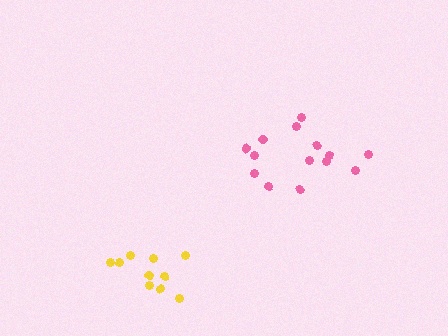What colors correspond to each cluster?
The clusters are colored: pink, yellow.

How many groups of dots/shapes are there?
There are 2 groups.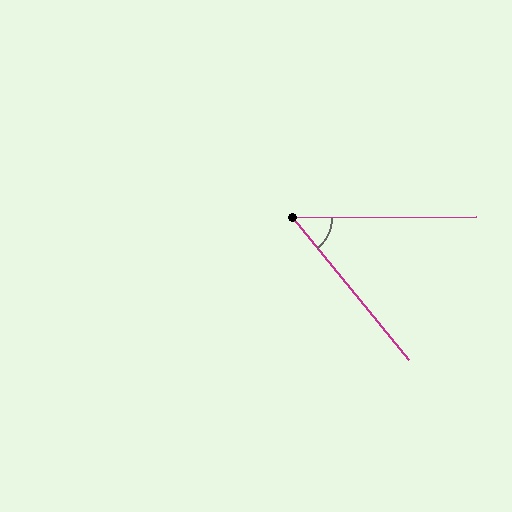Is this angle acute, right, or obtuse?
It is acute.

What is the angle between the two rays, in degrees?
Approximately 51 degrees.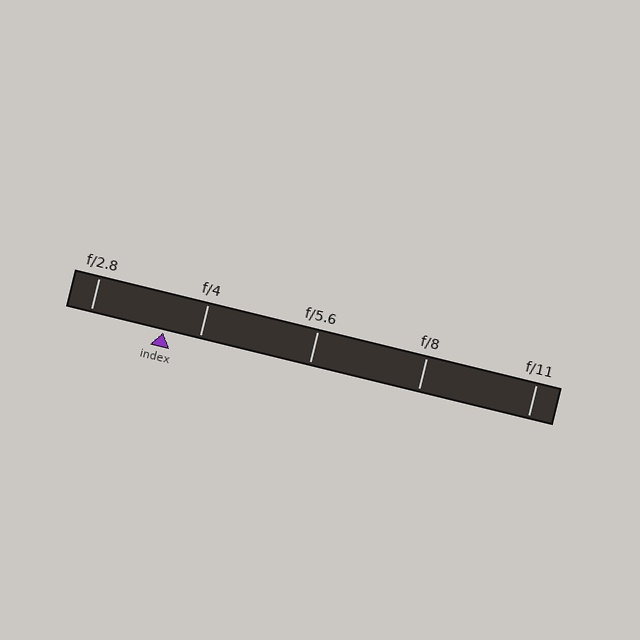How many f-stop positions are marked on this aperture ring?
There are 5 f-stop positions marked.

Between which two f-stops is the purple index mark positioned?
The index mark is between f/2.8 and f/4.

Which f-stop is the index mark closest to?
The index mark is closest to f/4.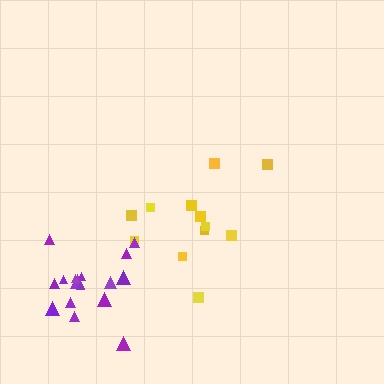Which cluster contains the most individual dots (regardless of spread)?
Purple (16).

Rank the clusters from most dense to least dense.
purple, yellow.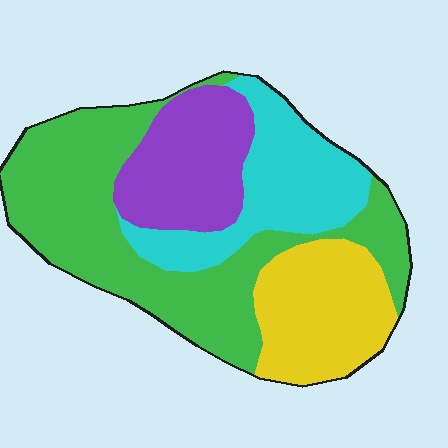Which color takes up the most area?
Green, at roughly 40%.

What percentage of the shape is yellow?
Yellow takes up about one fifth (1/5) of the shape.